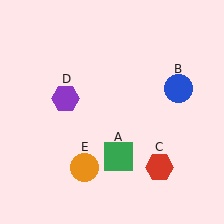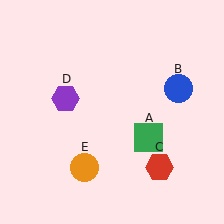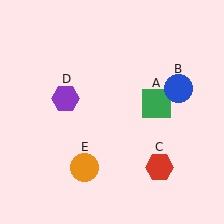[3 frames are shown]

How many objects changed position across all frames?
1 object changed position: green square (object A).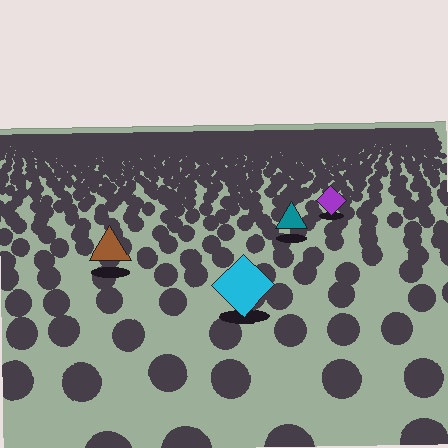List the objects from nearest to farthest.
From nearest to farthest: the cyan diamond, the brown triangle, the teal triangle, the purple diamond.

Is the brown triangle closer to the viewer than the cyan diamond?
No. The cyan diamond is closer — you can tell from the texture gradient: the ground texture is coarser near it.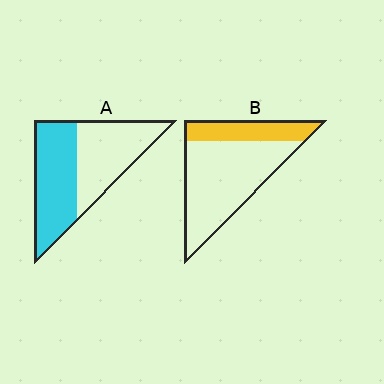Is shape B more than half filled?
No.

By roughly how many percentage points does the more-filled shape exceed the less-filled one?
By roughly 25 percentage points (A over B).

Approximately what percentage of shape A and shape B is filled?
A is approximately 50% and B is approximately 25%.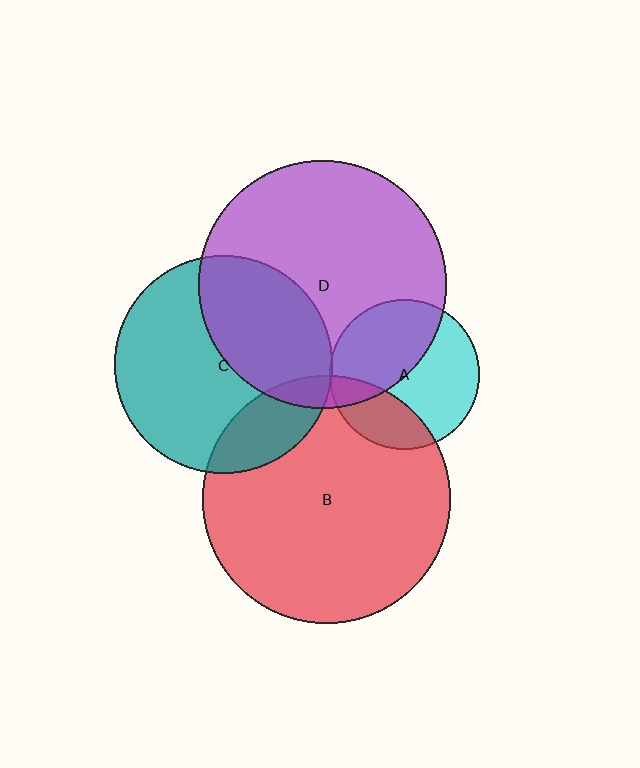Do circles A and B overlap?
Yes.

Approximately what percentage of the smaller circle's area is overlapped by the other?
Approximately 25%.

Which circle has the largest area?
Circle B (red).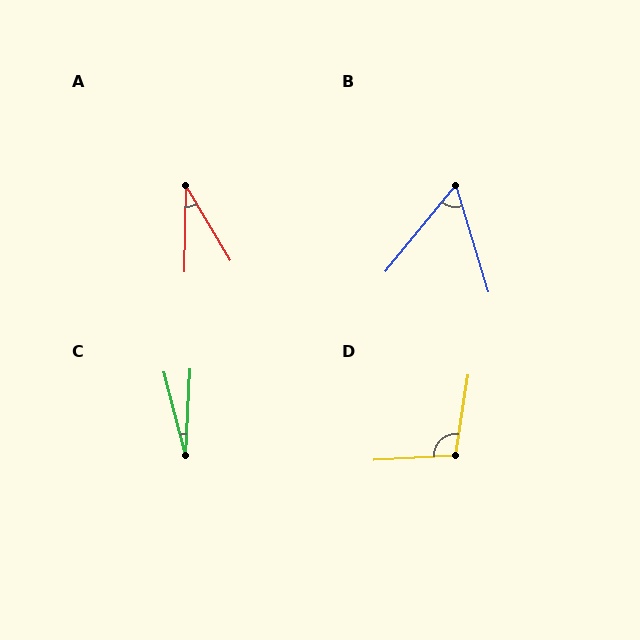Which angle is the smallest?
C, at approximately 18 degrees.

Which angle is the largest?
D, at approximately 102 degrees.